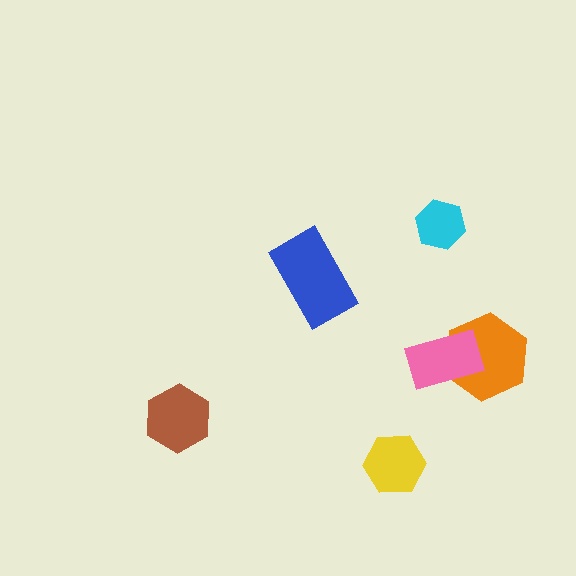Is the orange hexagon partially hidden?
Yes, it is partially covered by another shape.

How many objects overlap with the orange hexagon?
1 object overlaps with the orange hexagon.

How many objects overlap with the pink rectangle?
1 object overlaps with the pink rectangle.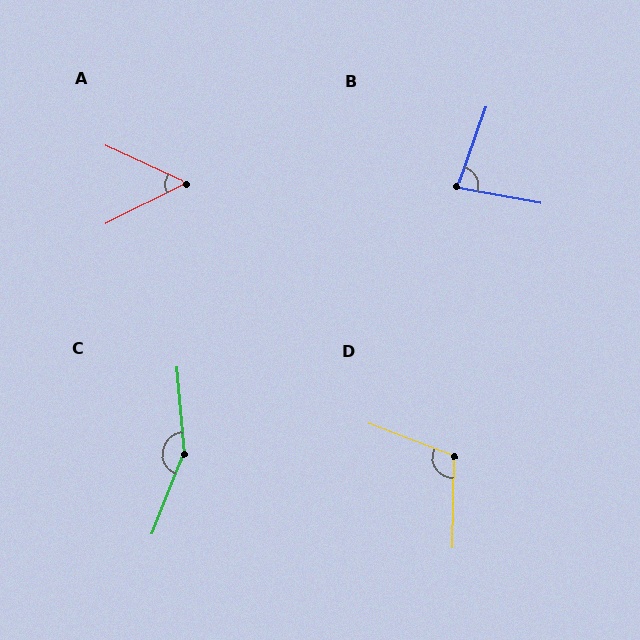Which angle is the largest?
C, at approximately 153 degrees.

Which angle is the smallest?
A, at approximately 51 degrees.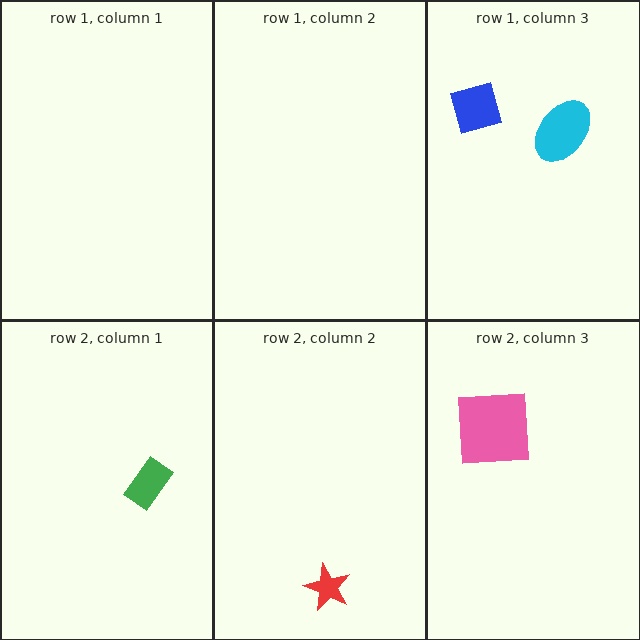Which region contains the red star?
The row 2, column 2 region.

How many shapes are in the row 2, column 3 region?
1.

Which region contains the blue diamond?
The row 1, column 3 region.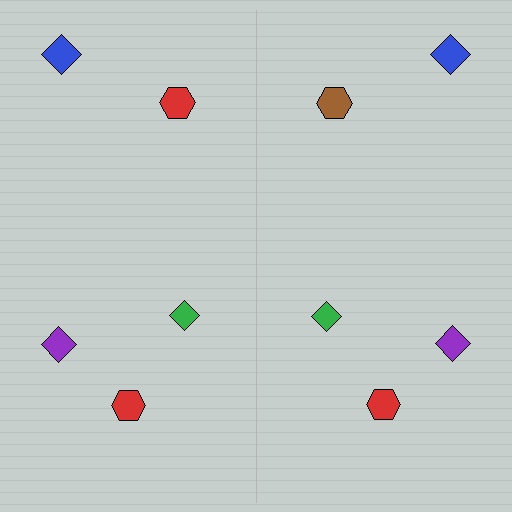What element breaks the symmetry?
The brown hexagon on the right side breaks the symmetry — its mirror counterpart is red.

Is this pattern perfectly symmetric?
No, the pattern is not perfectly symmetric. The brown hexagon on the right side breaks the symmetry — its mirror counterpart is red.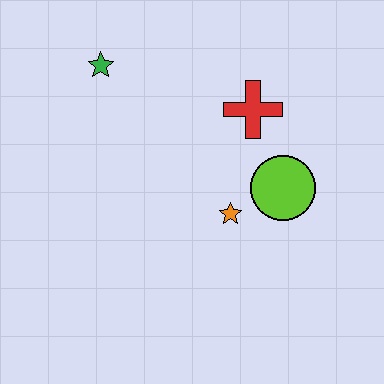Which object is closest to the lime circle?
The orange star is closest to the lime circle.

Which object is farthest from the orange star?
The green star is farthest from the orange star.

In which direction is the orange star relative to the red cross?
The orange star is below the red cross.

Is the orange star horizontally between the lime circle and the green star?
Yes